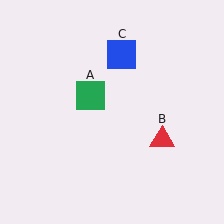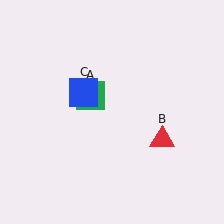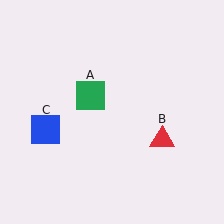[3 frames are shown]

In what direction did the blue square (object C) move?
The blue square (object C) moved down and to the left.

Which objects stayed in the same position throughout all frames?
Green square (object A) and red triangle (object B) remained stationary.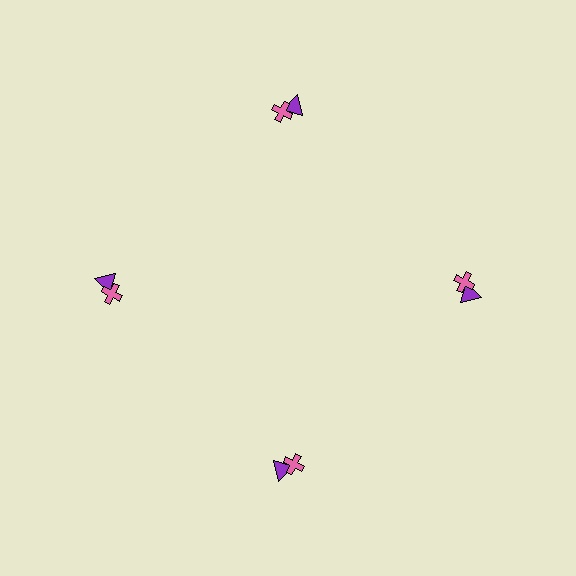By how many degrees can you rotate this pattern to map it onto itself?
The pattern maps onto itself every 90 degrees of rotation.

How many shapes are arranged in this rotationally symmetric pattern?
There are 8 shapes, arranged in 4 groups of 2.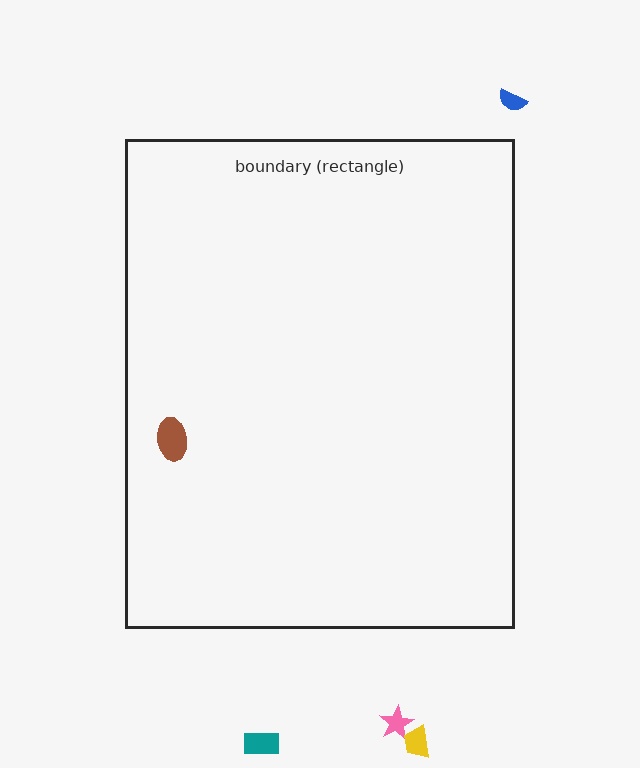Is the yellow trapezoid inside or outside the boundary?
Outside.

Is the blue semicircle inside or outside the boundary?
Outside.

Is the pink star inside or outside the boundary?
Outside.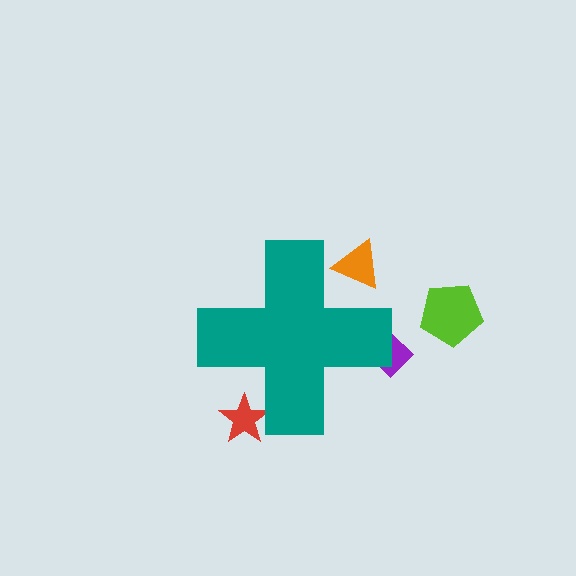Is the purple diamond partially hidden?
Yes, the purple diamond is partially hidden behind the teal cross.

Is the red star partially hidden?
Yes, the red star is partially hidden behind the teal cross.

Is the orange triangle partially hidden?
Yes, the orange triangle is partially hidden behind the teal cross.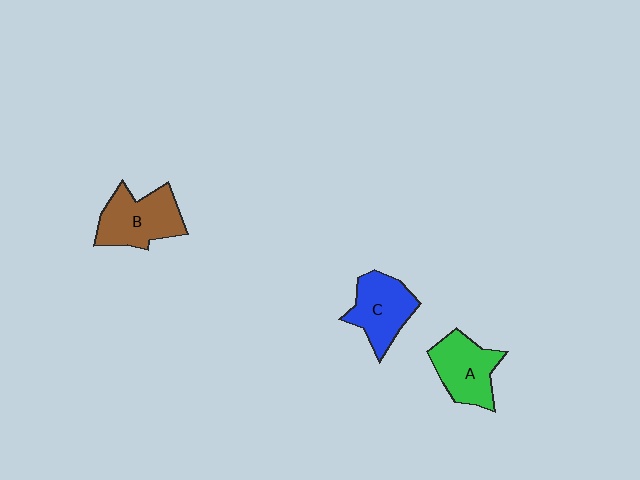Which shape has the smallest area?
Shape A (green).